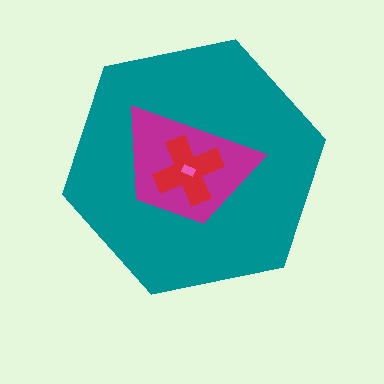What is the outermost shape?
The teal hexagon.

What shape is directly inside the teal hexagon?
The magenta trapezoid.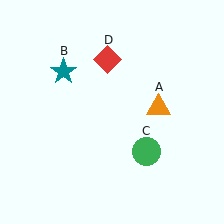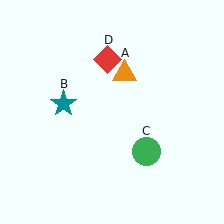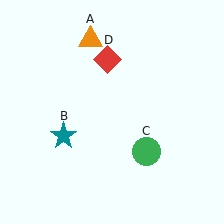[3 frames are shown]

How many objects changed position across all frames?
2 objects changed position: orange triangle (object A), teal star (object B).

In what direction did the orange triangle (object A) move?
The orange triangle (object A) moved up and to the left.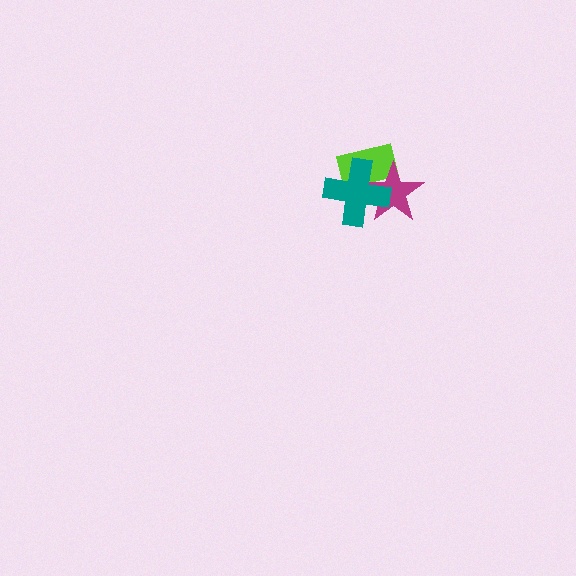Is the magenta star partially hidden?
Yes, it is partially covered by another shape.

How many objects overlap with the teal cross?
2 objects overlap with the teal cross.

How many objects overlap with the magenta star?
2 objects overlap with the magenta star.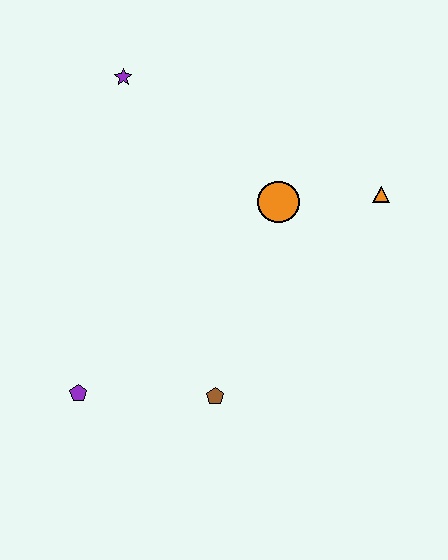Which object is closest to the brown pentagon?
The purple pentagon is closest to the brown pentagon.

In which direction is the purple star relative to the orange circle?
The purple star is to the left of the orange circle.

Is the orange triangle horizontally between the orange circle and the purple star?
No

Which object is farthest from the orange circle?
The purple pentagon is farthest from the orange circle.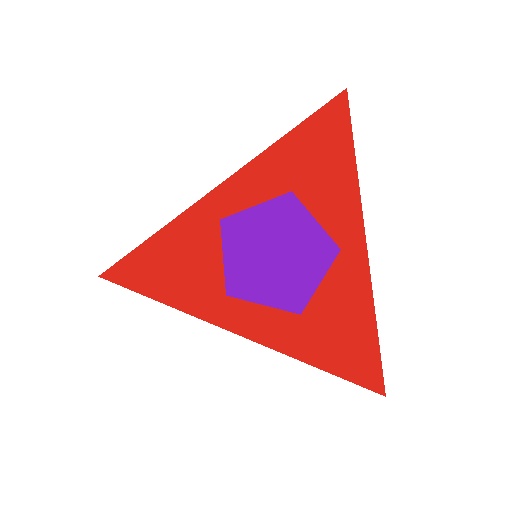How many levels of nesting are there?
2.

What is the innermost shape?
The purple pentagon.